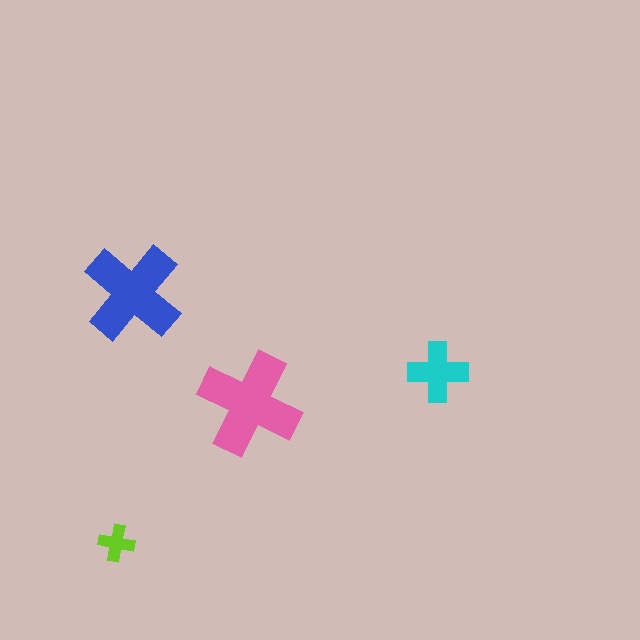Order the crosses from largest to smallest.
the pink one, the blue one, the cyan one, the lime one.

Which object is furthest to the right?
The cyan cross is rightmost.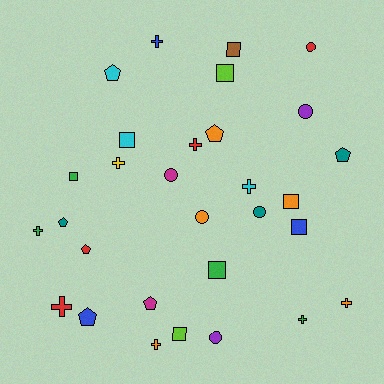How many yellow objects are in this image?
There is 1 yellow object.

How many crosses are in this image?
There are 9 crosses.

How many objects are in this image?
There are 30 objects.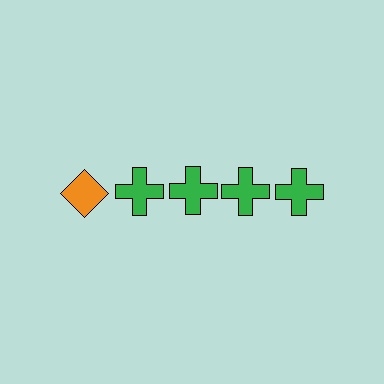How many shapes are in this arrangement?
There are 5 shapes arranged in a grid pattern.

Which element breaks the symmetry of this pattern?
The orange diamond in the top row, leftmost column breaks the symmetry. All other shapes are green crosses.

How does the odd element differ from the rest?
It differs in both color (orange instead of green) and shape (diamond instead of cross).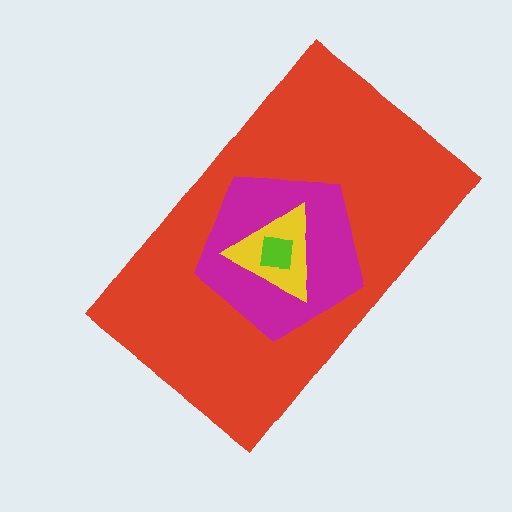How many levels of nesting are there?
4.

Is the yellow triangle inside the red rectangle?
Yes.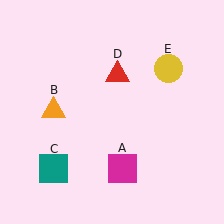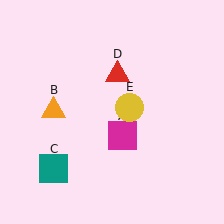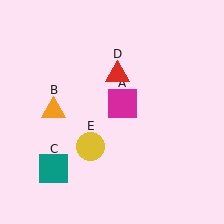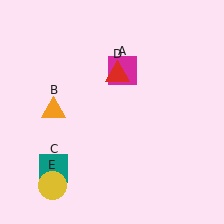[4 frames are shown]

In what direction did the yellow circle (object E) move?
The yellow circle (object E) moved down and to the left.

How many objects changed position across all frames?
2 objects changed position: magenta square (object A), yellow circle (object E).